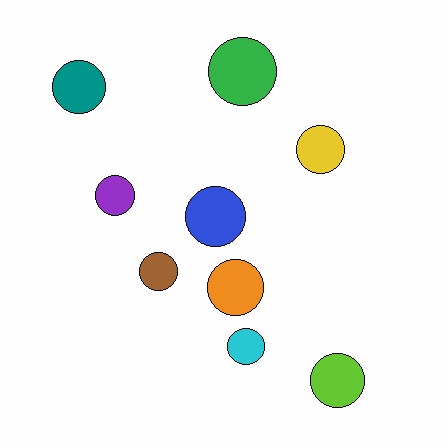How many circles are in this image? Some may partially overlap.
There are 9 circles.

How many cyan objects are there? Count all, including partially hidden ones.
There is 1 cyan object.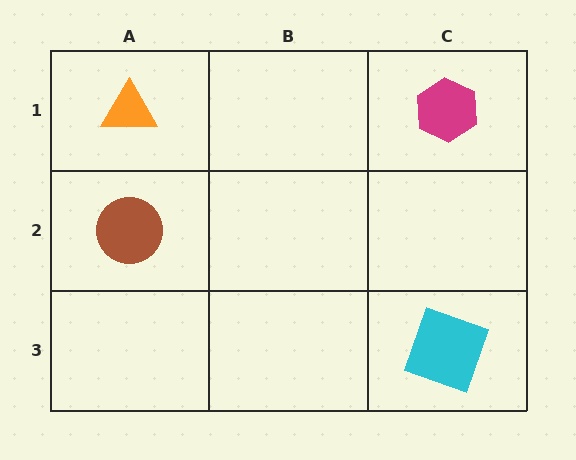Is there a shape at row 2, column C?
No, that cell is empty.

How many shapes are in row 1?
2 shapes.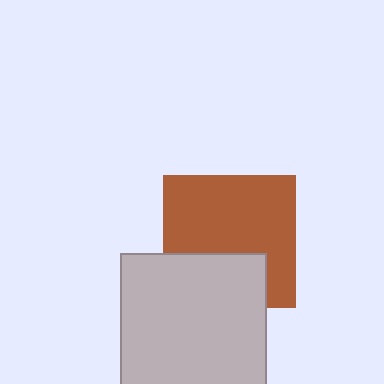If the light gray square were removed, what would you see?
You would see the complete brown square.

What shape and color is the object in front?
The object in front is a light gray square.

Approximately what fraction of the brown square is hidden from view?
Roughly 32% of the brown square is hidden behind the light gray square.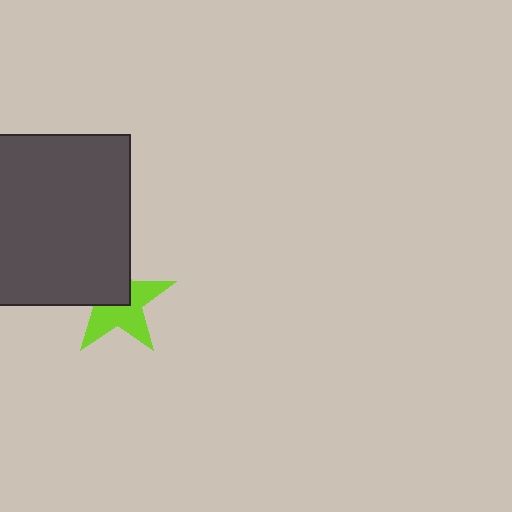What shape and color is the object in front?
The object in front is a dark gray square.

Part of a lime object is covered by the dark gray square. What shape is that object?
It is a star.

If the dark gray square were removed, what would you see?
You would see the complete lime star.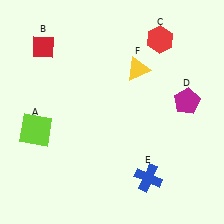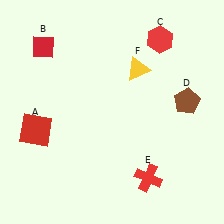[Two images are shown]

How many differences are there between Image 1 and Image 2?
There are 3 differences between the two images.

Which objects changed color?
A changed from lime to red. D changed from magenta to brown. E changed from blue to red.